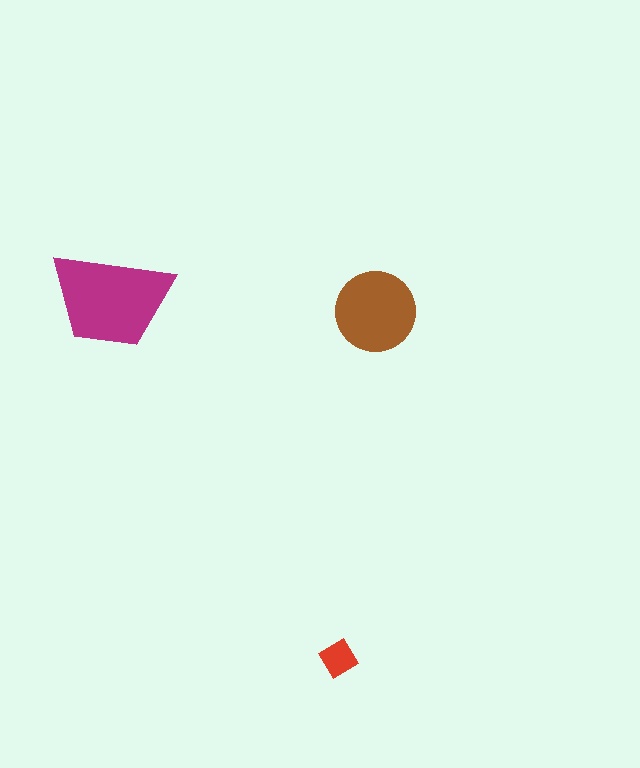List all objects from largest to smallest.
The magenta trapezoid, the brown circle, the red diamond.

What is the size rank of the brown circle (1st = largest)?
2nd.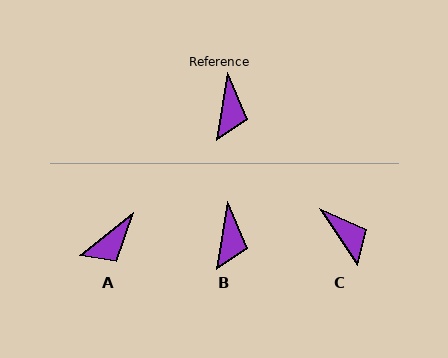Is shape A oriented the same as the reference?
No, it is off by about 43 degrees.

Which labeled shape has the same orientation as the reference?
B.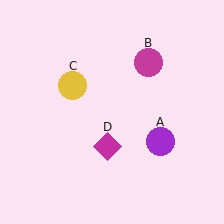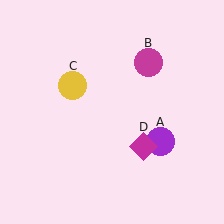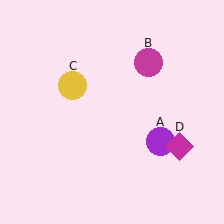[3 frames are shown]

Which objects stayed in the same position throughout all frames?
Purple circle (object A) and magenta circle (object B) and yellow circle (object C) remained stationary.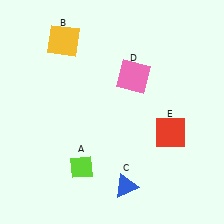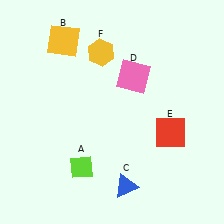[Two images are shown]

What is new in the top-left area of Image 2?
A yellow hexagon (F) was added in the top-left area of Image 2.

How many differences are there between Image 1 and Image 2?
There is 1 difference between the two images.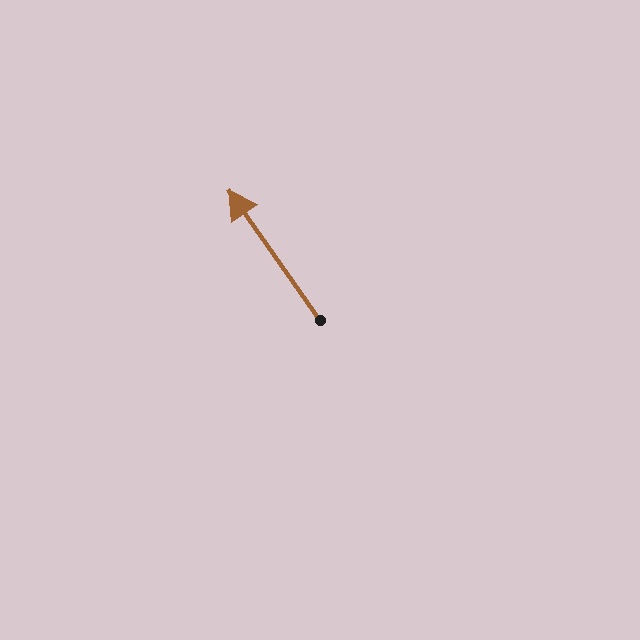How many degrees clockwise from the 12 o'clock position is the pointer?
Approximately 325 degrees.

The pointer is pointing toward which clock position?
Roughly 11 o'clock.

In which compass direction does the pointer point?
Northwest.